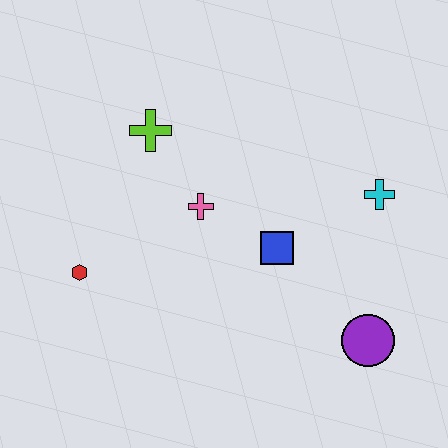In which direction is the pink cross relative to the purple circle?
The pink cross is to the left of the purple circle.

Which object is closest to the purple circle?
The blue square is closest to the purple circle.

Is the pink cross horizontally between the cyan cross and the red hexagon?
Yes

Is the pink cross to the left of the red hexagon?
No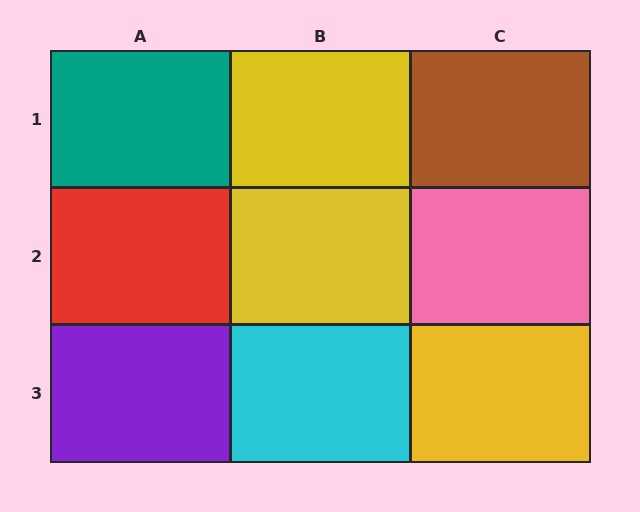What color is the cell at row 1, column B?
Yellow.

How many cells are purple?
1 cell is purple.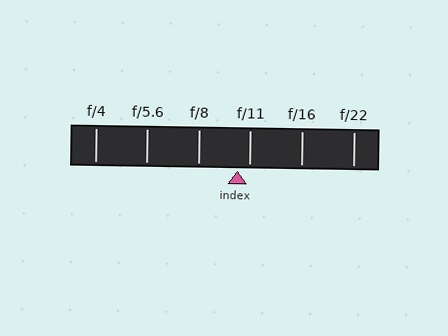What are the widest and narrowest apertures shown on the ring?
The widest aperture shown is f/4 and the narrowest is f/22.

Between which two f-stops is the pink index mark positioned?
The index mark is between f/8 and f/11.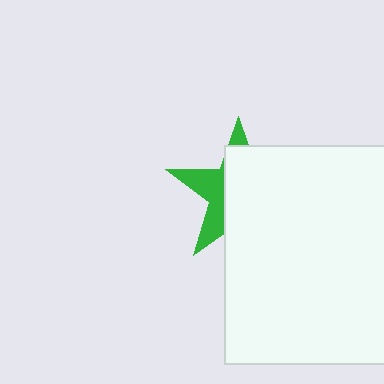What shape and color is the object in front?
The object in front is a white rectangle.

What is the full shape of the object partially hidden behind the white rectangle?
The partially hidden object is a green star.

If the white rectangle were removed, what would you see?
You would see the complete green star.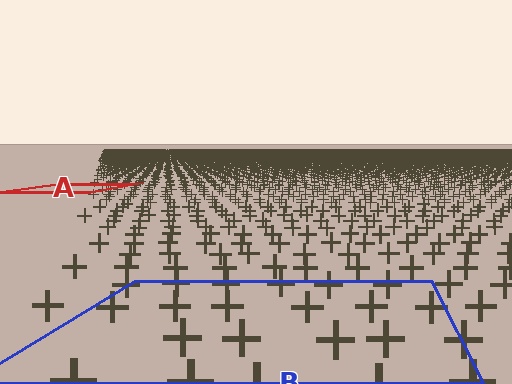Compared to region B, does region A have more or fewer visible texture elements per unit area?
Region A has more texture elements per unit area — they are packed more densely because it is farther away.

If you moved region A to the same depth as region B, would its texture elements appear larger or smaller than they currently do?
They would appear larger. At a closer depth, the same texture elements are projected at a bigger on-screen size.